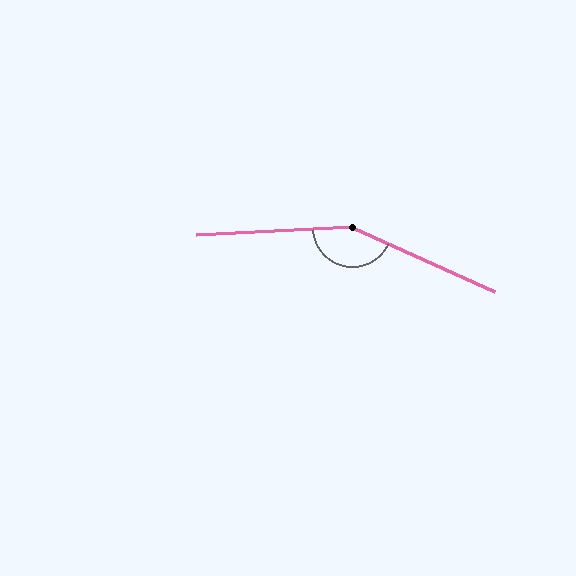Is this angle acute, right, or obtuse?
It is obtuse.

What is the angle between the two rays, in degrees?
Approximately 153 degrees.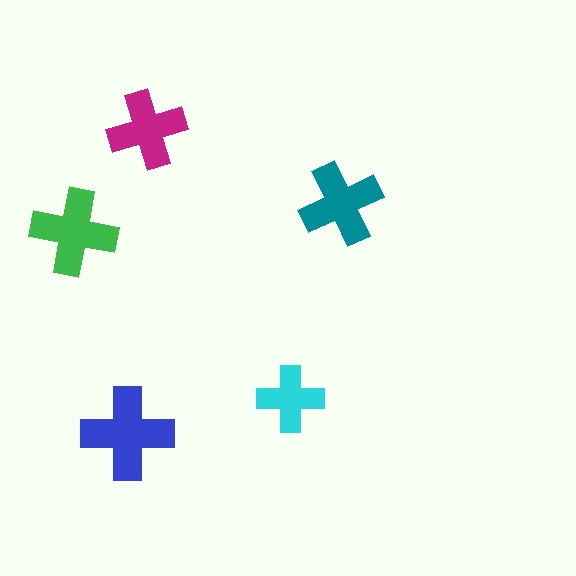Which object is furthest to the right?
The teal cross is rightmost.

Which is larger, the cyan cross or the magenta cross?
The magenta one.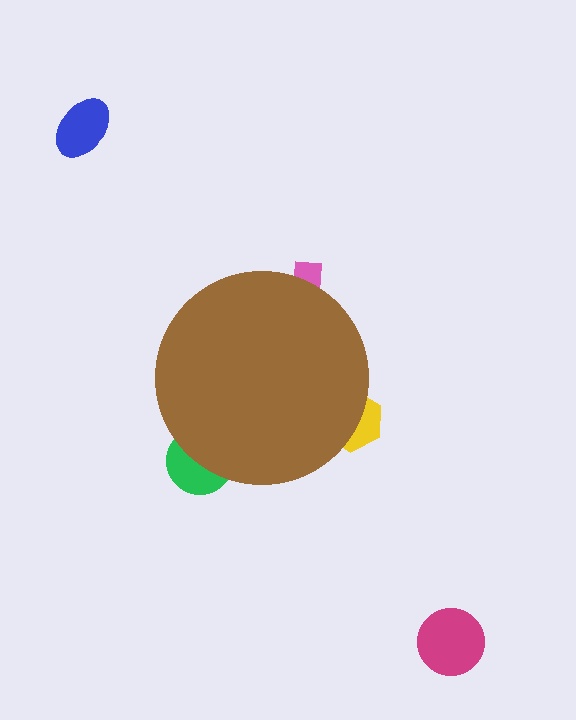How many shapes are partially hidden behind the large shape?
3 shapes are partially hidden.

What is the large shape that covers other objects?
A brown circle.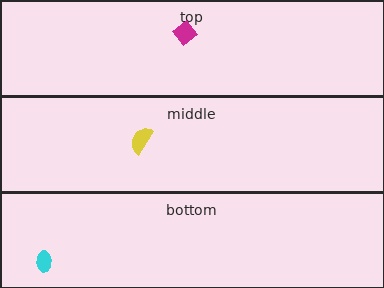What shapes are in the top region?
The magenta diamond.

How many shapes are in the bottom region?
1.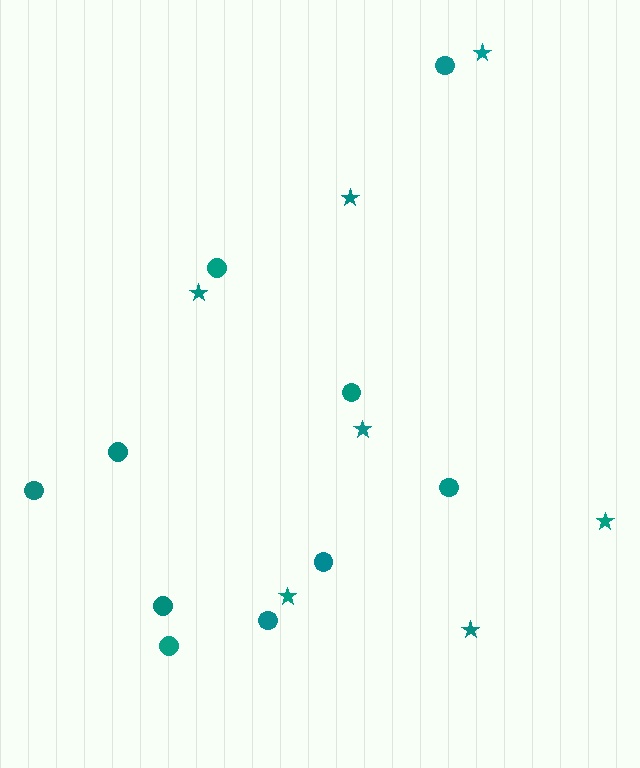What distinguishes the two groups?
There are 2 groups: one group of stars (7) and one group of circles (10).